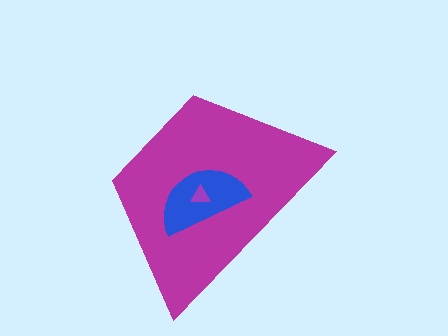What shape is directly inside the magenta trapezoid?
The blue semicircle.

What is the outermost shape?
The magenta trapezoid.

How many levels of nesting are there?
3.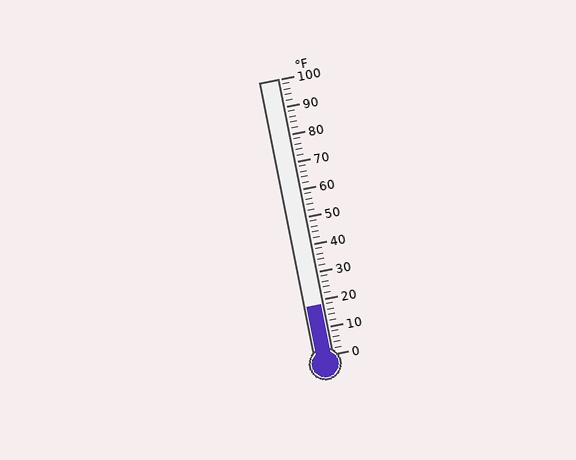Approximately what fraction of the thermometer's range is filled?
The thermometer is filled to approximately 20% of its range.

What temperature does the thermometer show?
The thermometer shows approximately 18°F.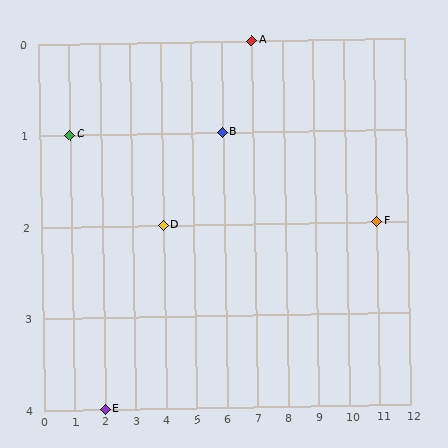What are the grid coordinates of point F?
Point F is at grid coordinates (11, 2).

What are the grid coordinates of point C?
Point C is at grid coordinates (1, 1).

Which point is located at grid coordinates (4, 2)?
Point D is at (4, 2).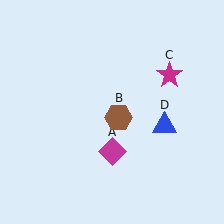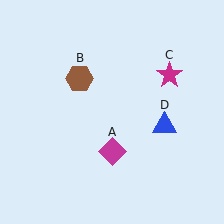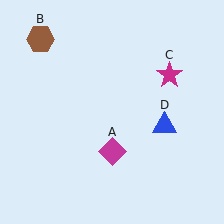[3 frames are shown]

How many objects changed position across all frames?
1 object changed position: brown hexagon (object B).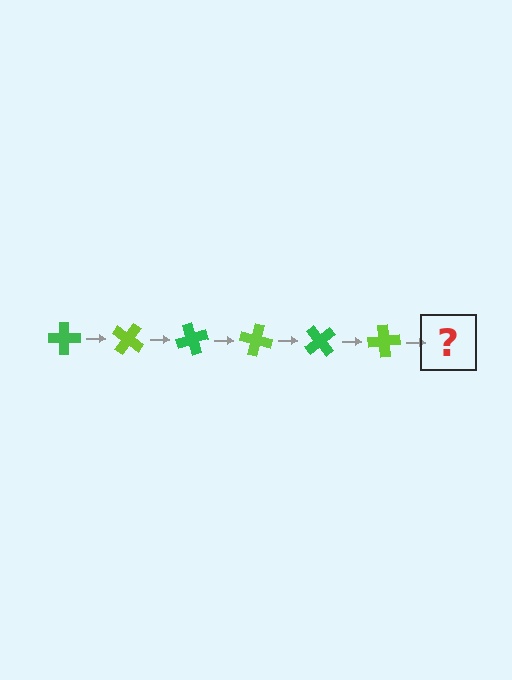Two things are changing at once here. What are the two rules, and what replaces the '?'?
The two rules are that it rotates 35 degrees each step and the color cycles through green and lime. The '?' should be a green cross, rotated 210 degrees from the start.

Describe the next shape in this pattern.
It should be a green cross, rotated 210 degrees from the start.